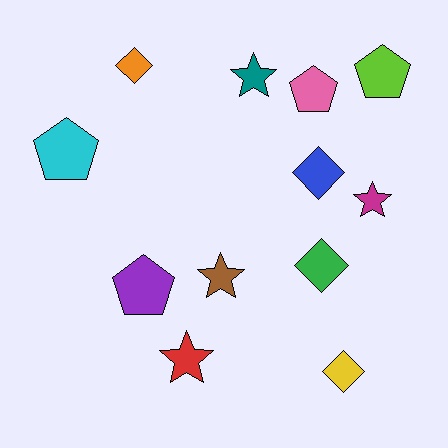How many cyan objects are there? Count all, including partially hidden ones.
There is 1 cyan object.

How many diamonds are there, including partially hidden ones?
There are 4 diamonds.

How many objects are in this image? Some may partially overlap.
There are 12 objects.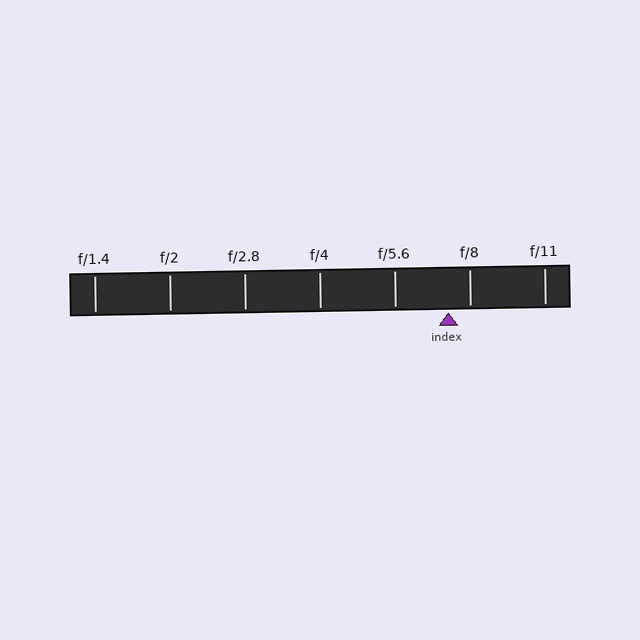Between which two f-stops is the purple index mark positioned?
The index mark is between f/5.6 and f/8.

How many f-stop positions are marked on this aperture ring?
There are 7 f-stop positions marked.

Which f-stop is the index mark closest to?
The index mark is closest to f/8.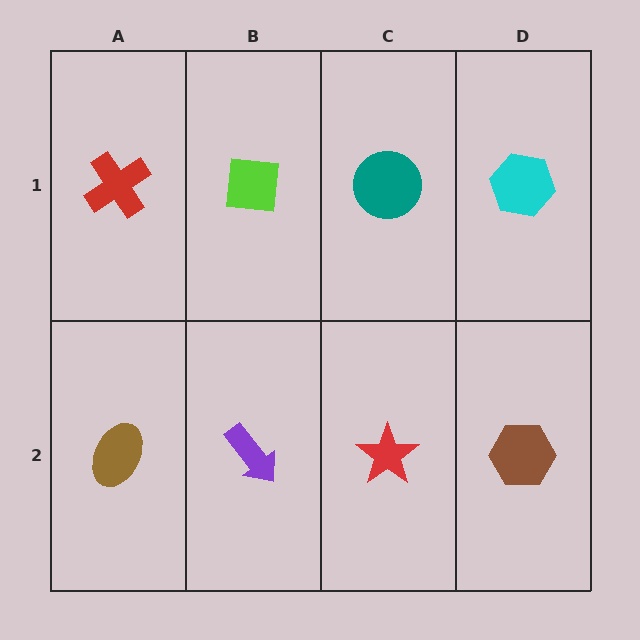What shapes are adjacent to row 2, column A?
A red cross (row 1, column A), a purple arrow (row 2, column B).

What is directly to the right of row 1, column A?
A lime square.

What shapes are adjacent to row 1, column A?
A brown ellipse (row 2, column A), a lime square (row 1, column B).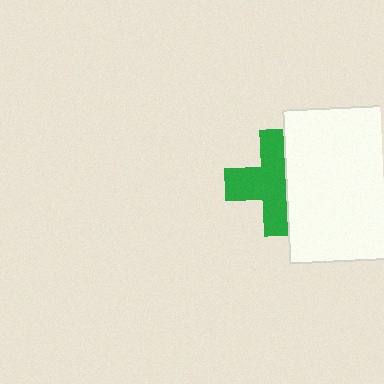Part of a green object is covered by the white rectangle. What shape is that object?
It is a cross.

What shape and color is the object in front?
The object in front is a white rectangle.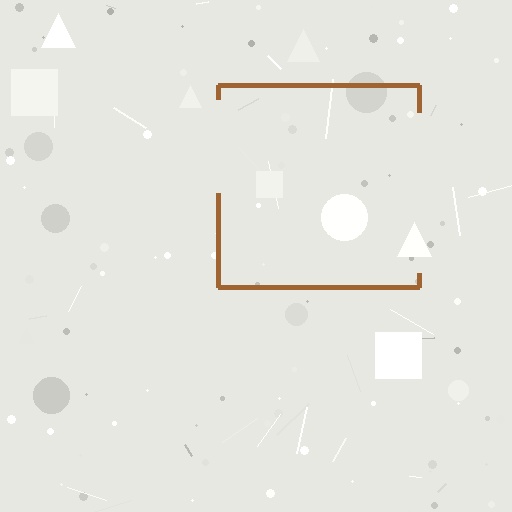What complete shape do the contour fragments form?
The contour fragments form a square.